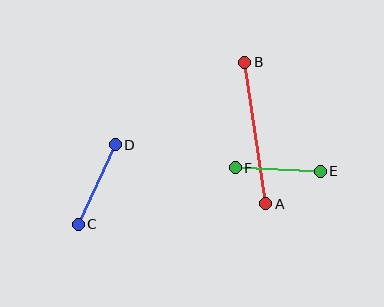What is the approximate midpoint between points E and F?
The midpoint is at approximately (278, 169) pixels.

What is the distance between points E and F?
The distance is approximately 85 pixels.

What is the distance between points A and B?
The distance is approximately 143 pixels.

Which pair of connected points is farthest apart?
Points A and B are farthest apart.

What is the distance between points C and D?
The distance is approximately 88 pixels.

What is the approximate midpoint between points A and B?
The midpoint is at approximately (255, 133) pixels.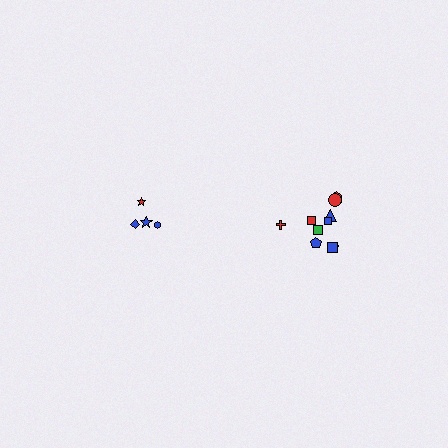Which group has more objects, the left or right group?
The right group.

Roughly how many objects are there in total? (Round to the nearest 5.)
Roughly 15 objects in total.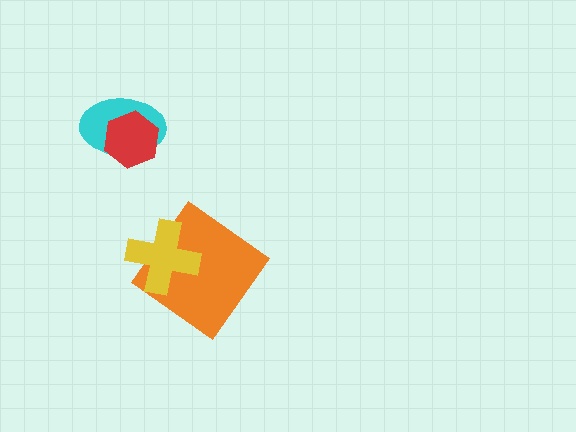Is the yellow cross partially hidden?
No, no other shape covers it.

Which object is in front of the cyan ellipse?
The red hexagon is in front of the cyan ellipse.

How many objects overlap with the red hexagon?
1 object overlaps with the red hexagon.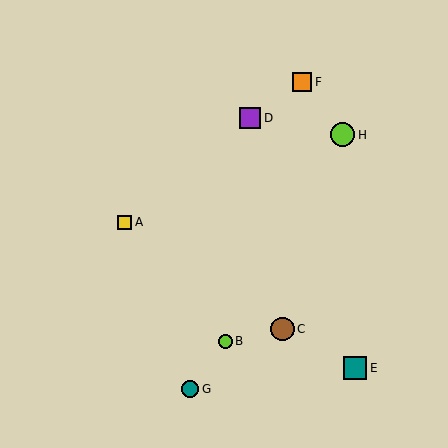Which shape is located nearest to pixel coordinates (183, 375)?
The teal circle (labeled G) at (190, 389) is nearest to that location.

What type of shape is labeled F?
Shape F is an orange square.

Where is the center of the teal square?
The center of the teal square is at (355, 368).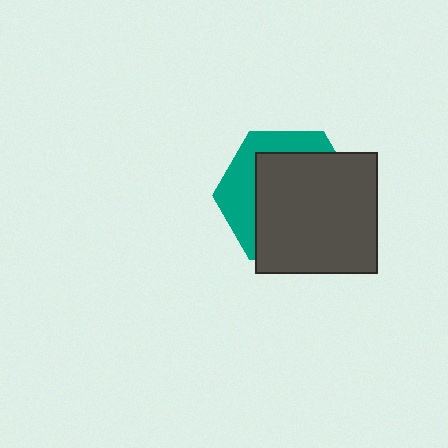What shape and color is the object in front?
The object in front is a dark gray square.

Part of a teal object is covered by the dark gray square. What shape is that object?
It is a hexagon.